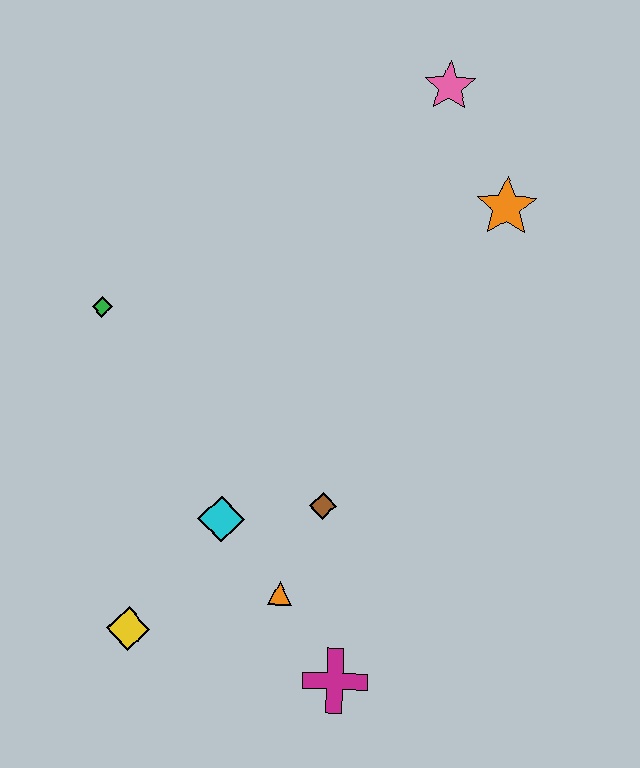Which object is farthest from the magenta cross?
The pink star is farthest from the magenta cross.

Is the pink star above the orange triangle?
Yes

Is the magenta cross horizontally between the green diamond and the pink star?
Yes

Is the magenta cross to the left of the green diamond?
No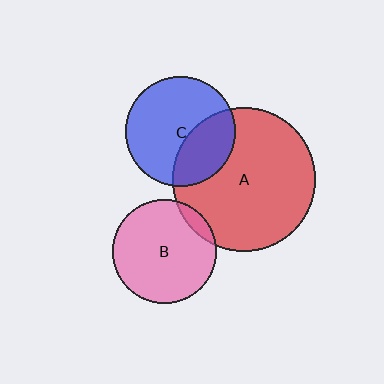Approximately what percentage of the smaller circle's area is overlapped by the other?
Approximately 35%.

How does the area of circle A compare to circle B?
Approximately 1.9 times.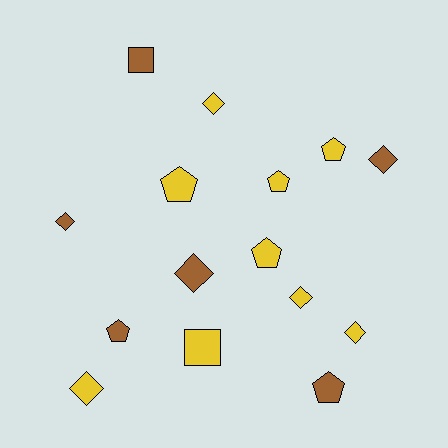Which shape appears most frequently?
Diamond, with 7 objects.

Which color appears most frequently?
Yellow, with 9 objects.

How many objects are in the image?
There are 15 objects.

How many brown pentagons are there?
There are 2 brown pentagons.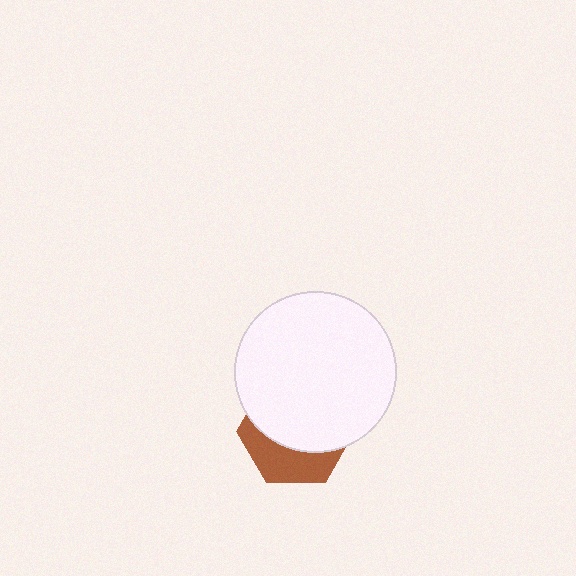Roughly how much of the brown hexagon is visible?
A small part of it is visible (roughly 36%).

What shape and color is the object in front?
The object in front is a white circle.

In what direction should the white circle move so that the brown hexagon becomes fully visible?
The white circle should move up. That is the shortest direction to clear the overlap and leave the brown hexagon fully visible.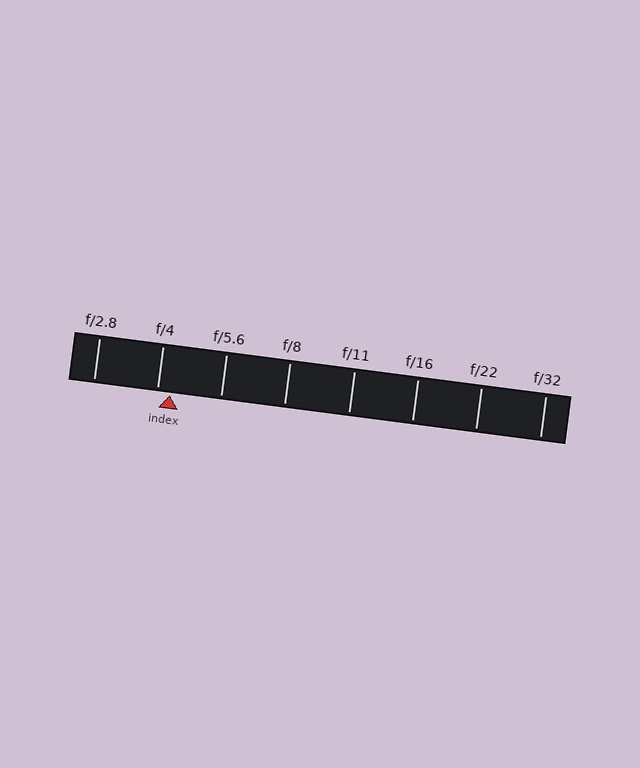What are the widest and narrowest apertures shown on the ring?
The widest aperture shown is f/2.8 and the narrowest is f/32.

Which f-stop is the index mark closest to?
The index mark is closest to f/4.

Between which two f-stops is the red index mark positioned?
The index mark is between f/4 and f/5.6.